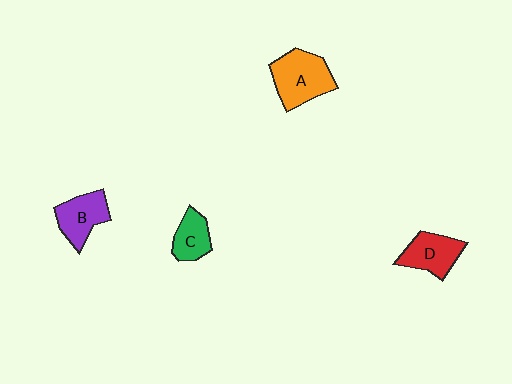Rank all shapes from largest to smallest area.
From largest to smallest: A (orange), D (red), B (purple), C (green).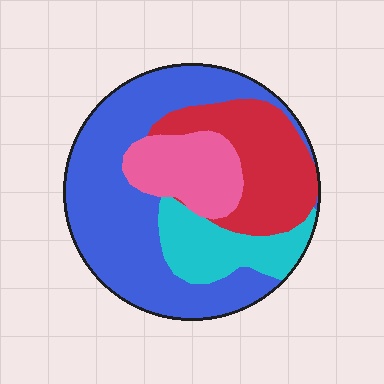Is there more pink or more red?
Red.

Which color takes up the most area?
Blue, at roughly 50%.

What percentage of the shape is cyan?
Cyan covers 15% of the shape.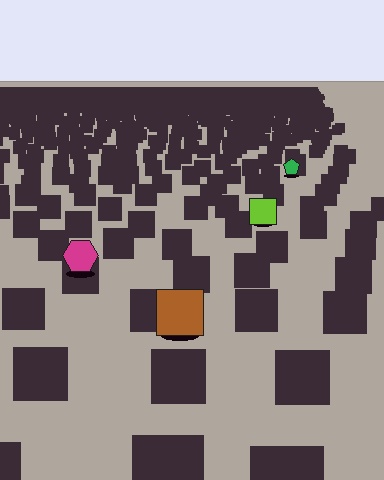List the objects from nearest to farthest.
From nearest to farthest: the brown square, the magenta hexagon, the lime square, the green pentagon.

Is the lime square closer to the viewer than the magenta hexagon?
No. The magenta hexagon is closer — you can tell from the texture gradient: the ground texture is coarser near it.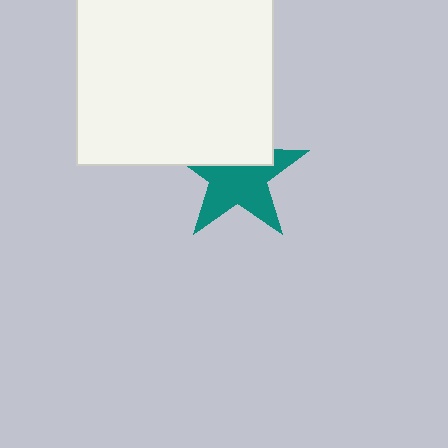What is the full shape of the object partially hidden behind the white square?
The partially hidden object is a teal star.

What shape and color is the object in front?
The object in front is a white square.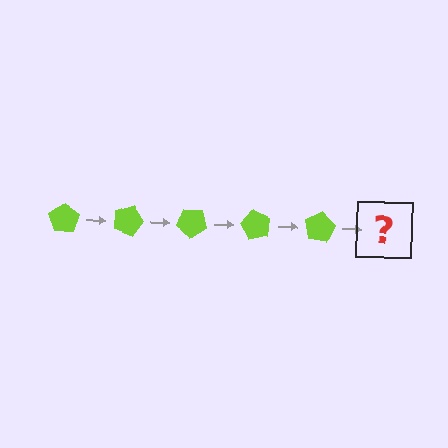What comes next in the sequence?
The next element should be a lime pentagon rotated 100 degrees.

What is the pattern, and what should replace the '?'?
The pattern is that the pentagon rotates 20 degrees each step. The '?' should be a lime pentagon rotated 100 degrees.